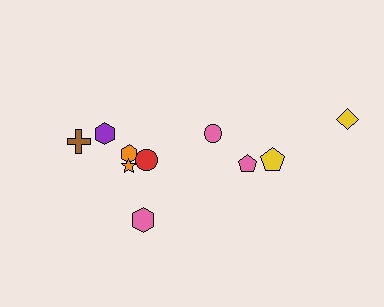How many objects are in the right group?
There are 4 objects.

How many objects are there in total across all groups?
There are 10 objects.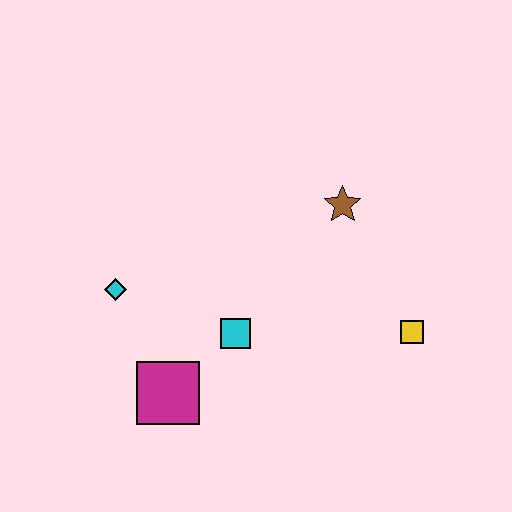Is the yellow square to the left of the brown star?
No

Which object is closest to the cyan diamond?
The magenta square is closest to the cyan diamond.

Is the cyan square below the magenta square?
No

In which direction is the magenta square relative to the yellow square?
The magenta square is to the left of the yellow square.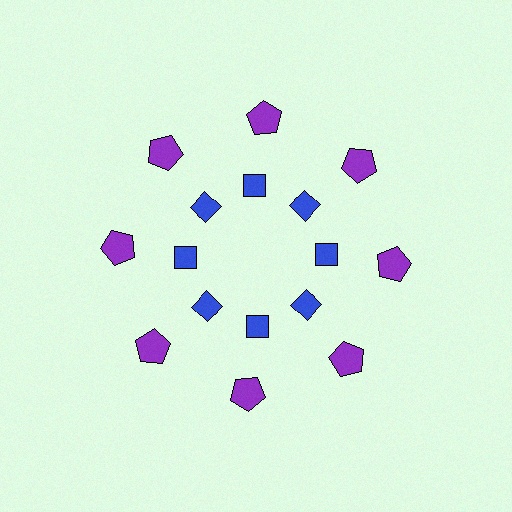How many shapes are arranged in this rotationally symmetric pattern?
There are 16 shapes, arranged in 8 groups of 2.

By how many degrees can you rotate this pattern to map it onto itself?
The pattern maps onto itself every 45 degrees of rotation.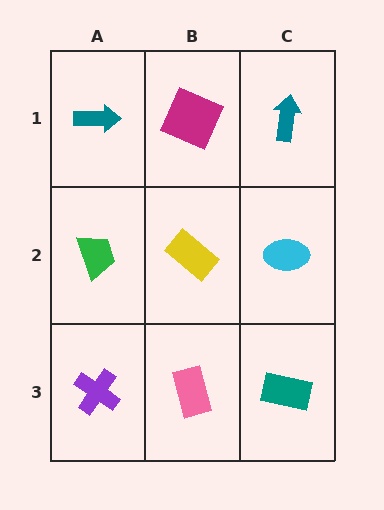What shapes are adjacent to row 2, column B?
A magenta square (row 1, column B), a pink rectangle (row 3, column B), a green trapezoid (row 2, column A), a cyan ellipse (row 2, column C).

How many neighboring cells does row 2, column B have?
4.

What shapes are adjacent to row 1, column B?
A yellow rectangle (row 2, column B), a teal arrow (row 1, column A), a teal arrow (row 1, column C).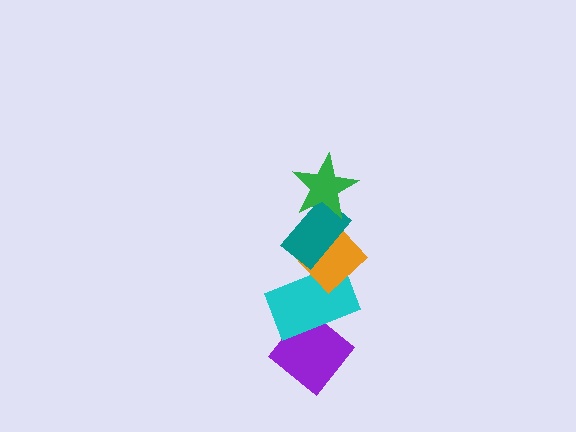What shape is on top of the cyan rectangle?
The orange diamond is on top of the cyan rectangle.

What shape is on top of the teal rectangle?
The green star is on top of the teal rectangle.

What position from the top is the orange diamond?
The orange diamond is 3rd from the top.